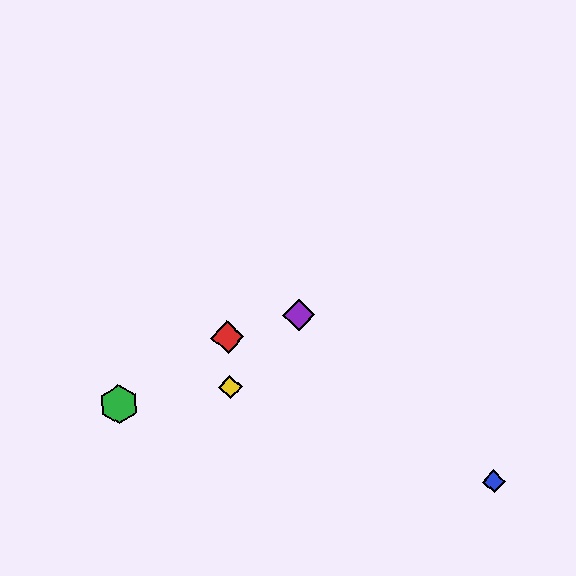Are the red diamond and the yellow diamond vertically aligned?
Yes, both are at x≈228.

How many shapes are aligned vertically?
2 shapes (the red diamond, the yellow diamond) are aligned vertically.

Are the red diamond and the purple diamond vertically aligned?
No, the red diamond is at x≈228 and the purple diamond is at x≈299.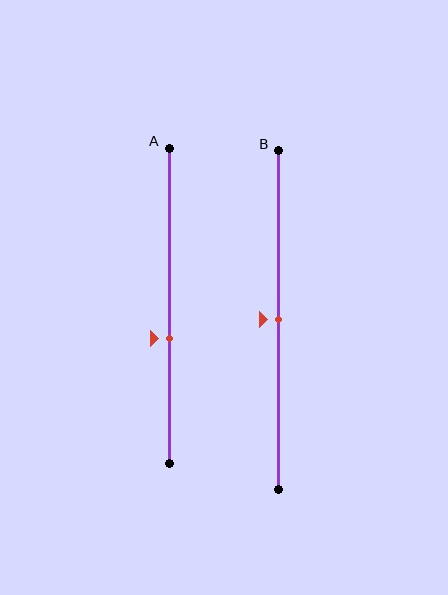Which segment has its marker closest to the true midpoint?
Segment B has its marker closest to the true midpoint.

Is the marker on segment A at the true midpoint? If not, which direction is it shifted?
No, the marker on segment A is shifted downward by about 10% of the segment length.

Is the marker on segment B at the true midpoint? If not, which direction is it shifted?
Yes, the marker on segment B is at the true midpoint.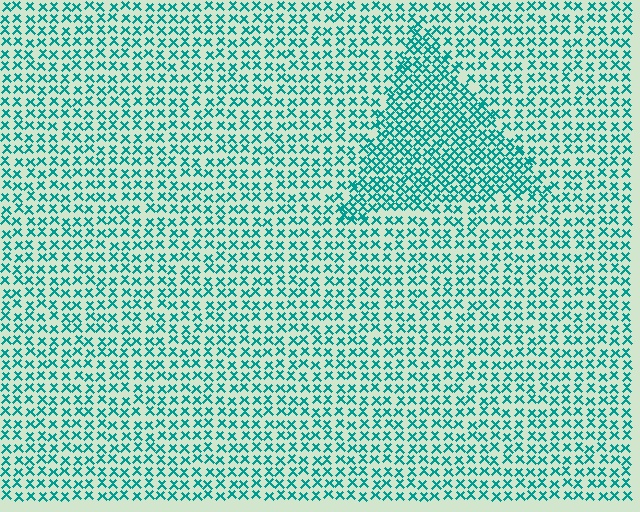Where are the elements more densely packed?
The elements are more densely packed inside the triangle boundary.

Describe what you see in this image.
The image contains small teal elements arranged at two different densities. A triangle-shaped region is visible where the elements are more densely packed than the surrounding area.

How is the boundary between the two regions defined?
The boundary is defined by a change in element density (approximately 1.7x ratio). All elements are the same color, size, and shape.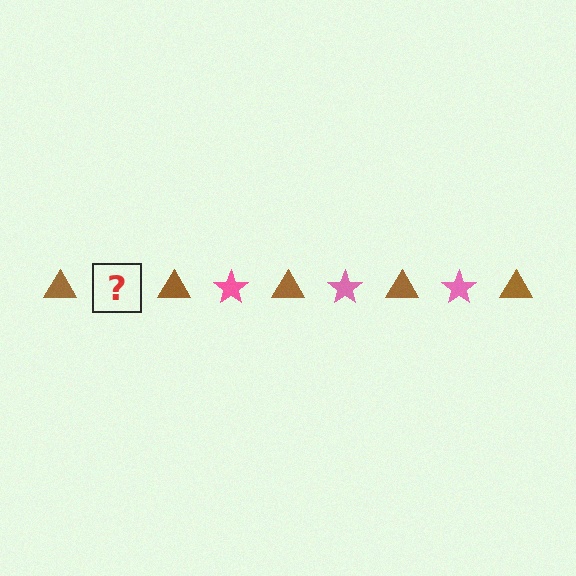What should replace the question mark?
The question mark should be replaced with a pink star.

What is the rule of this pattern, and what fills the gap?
The rule is that the pattern alternates between brown triangle and pink star. The gap should be filled with a pink star.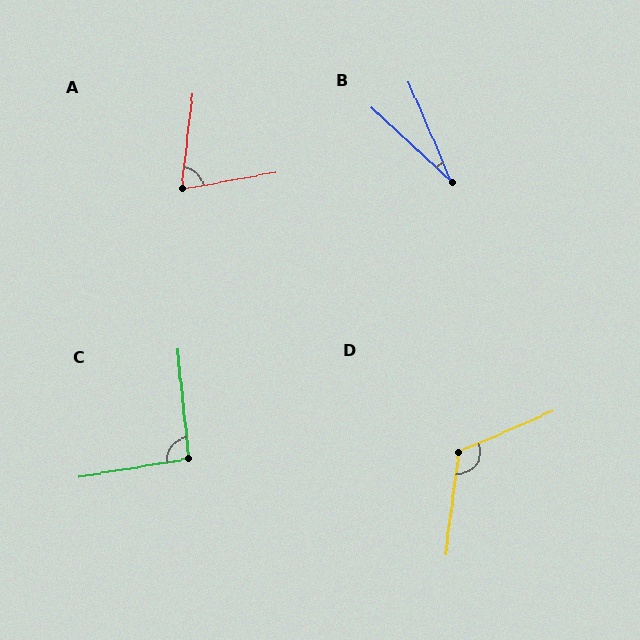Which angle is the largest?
D, at approximately 120 degrees.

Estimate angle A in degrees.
Approximately 73 degrees.